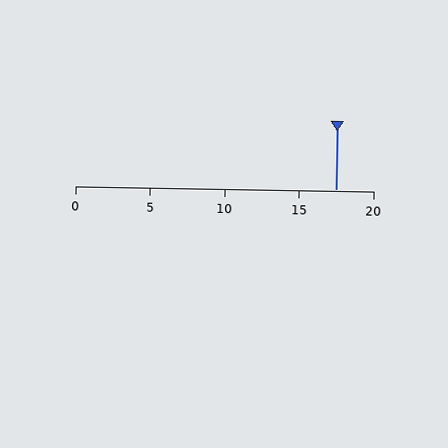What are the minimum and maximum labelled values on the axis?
The axis runs from 0 to 20.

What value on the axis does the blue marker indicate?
The marker indicates approximately 17.5.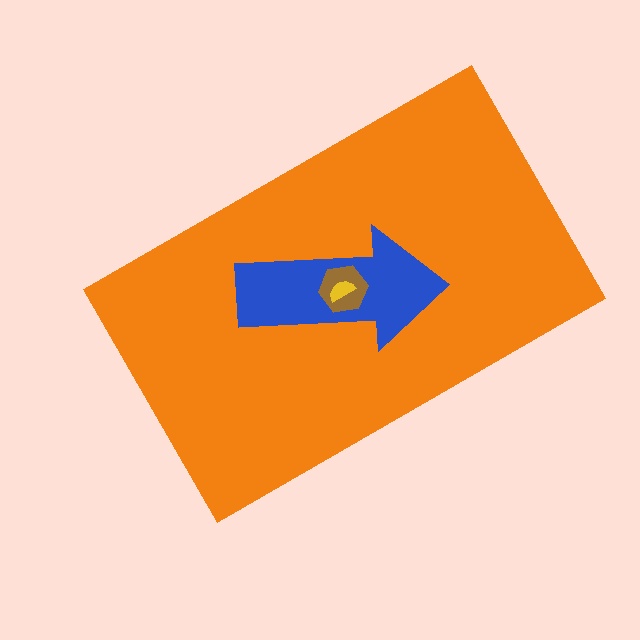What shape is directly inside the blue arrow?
The brown hexagon.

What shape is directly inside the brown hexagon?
The yellow semicircle.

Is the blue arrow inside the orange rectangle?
Yes.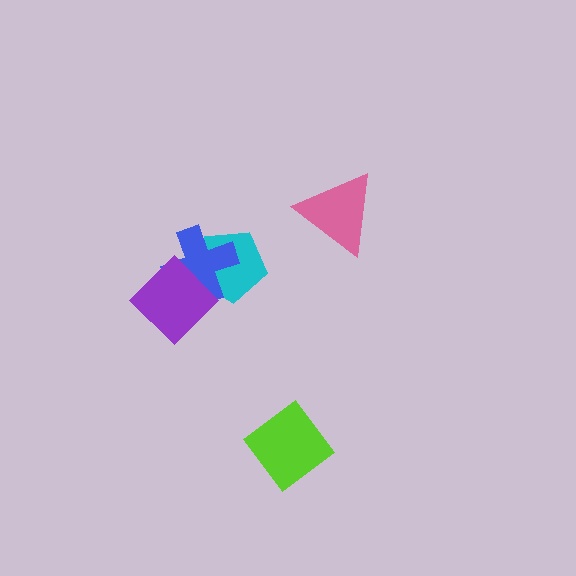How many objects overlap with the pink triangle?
0 objects overlap with the pink triangle.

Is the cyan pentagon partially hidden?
Yes, it is partially covered by another shape.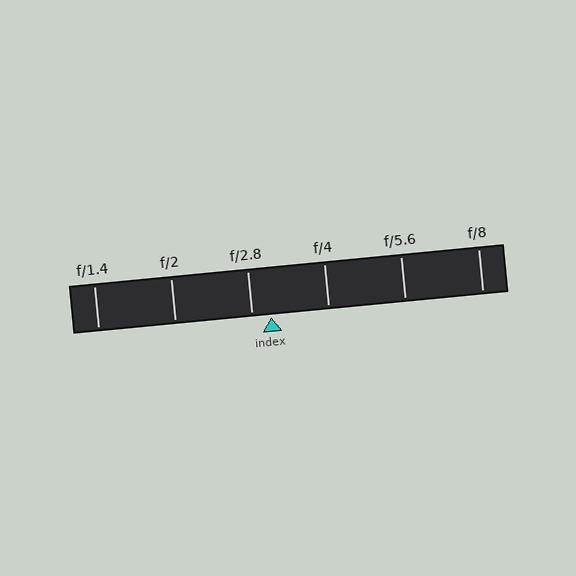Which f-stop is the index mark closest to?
The index mark is closest to f/2.8.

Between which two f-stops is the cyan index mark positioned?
The index mark is between f/2.8 and f/4.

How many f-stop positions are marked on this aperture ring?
There are 6 f-stop positions marked.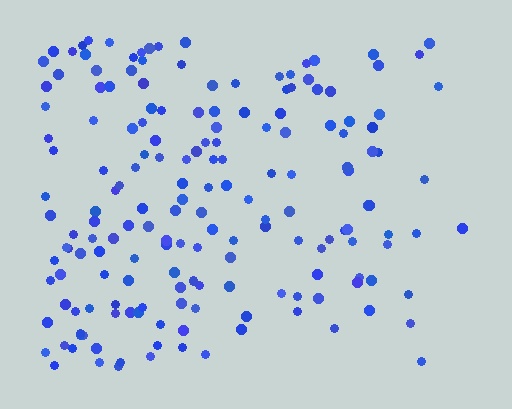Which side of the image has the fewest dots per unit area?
The right.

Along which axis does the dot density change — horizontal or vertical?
Horizontal.